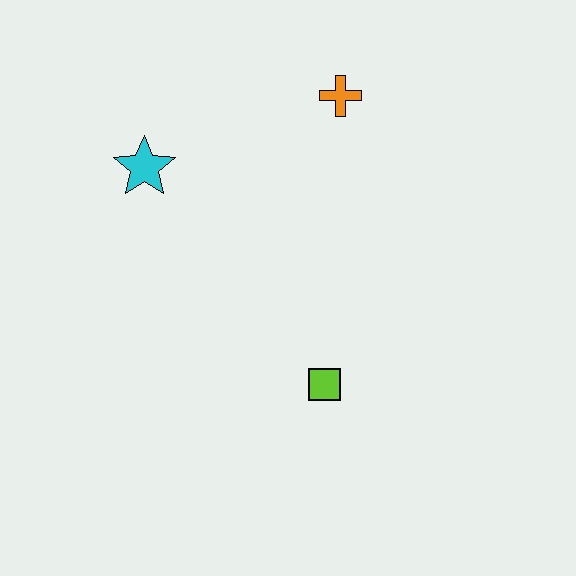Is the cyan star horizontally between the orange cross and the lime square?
No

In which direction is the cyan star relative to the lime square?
The cyan star is above the lime square.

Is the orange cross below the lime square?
No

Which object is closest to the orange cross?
The cyan star is closest to the orange cross.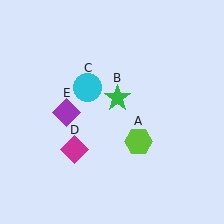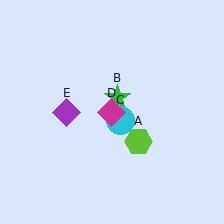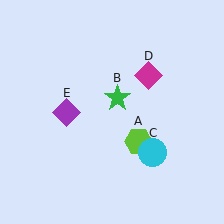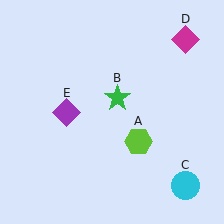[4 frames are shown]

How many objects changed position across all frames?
2 objects changed position: cyan circle (object C), magenta diamond (object D).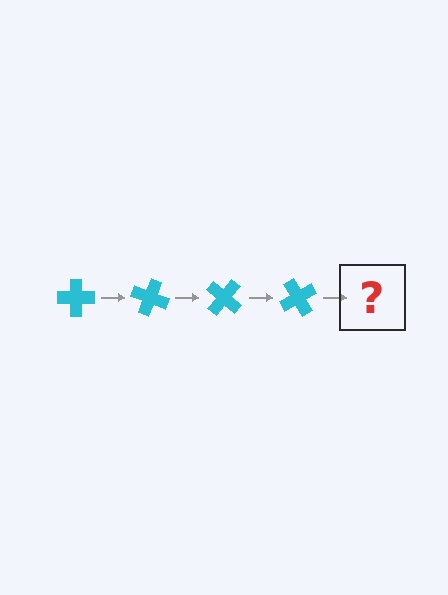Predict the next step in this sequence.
The next step is a cyan cross rotated 80 degrees.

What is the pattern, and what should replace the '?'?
The pattern is that the cross rotates 20 degrees each step. The '?' should be a cyan cross rotated 80 degrees.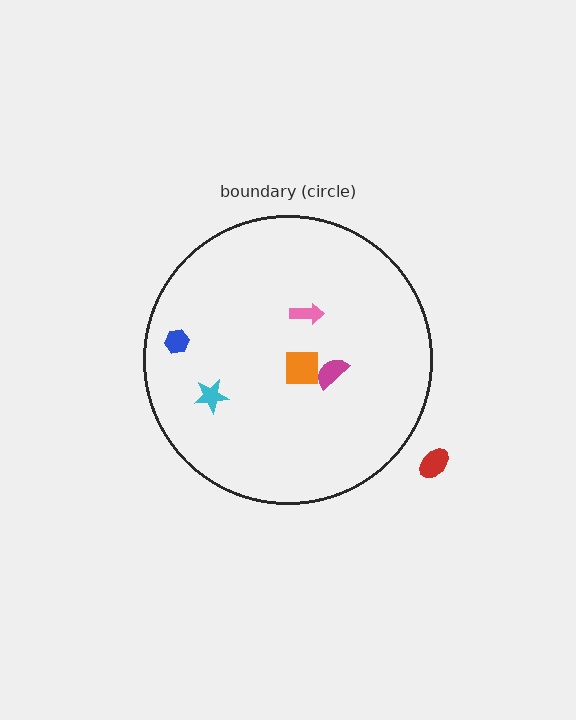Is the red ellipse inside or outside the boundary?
Outside.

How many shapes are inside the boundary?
5 inside, 1 outside.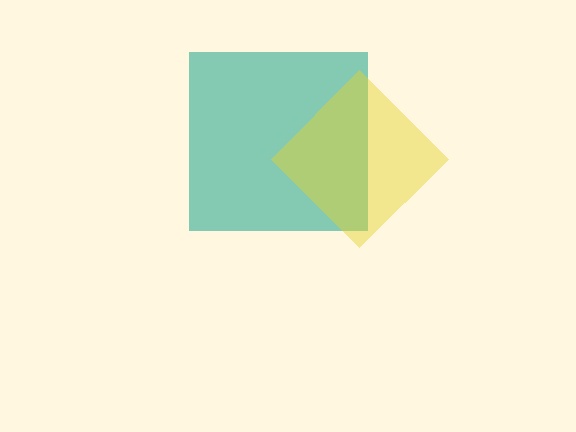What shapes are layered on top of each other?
The layered shapes are: a teal square, a yellow diamond.